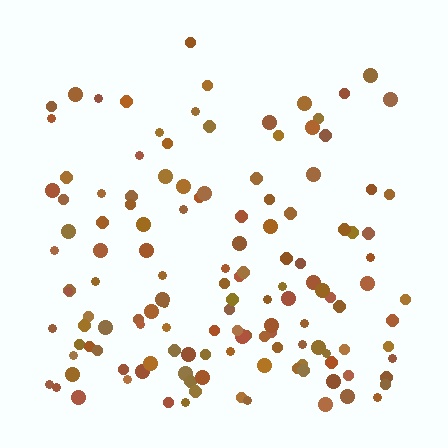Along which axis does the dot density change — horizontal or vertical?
Vertical.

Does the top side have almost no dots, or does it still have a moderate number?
Still a moderate number, just noticeably fewer than the bottom.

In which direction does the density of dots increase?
From top to bottom, with the bottom side densest.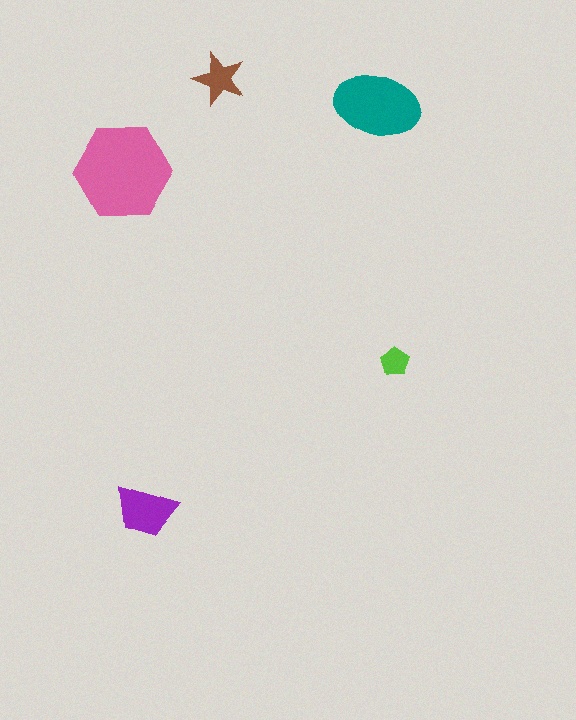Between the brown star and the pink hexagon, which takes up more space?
The pink hexagon.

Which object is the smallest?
The lime pentagon.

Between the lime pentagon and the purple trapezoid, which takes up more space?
The purple trapezoid.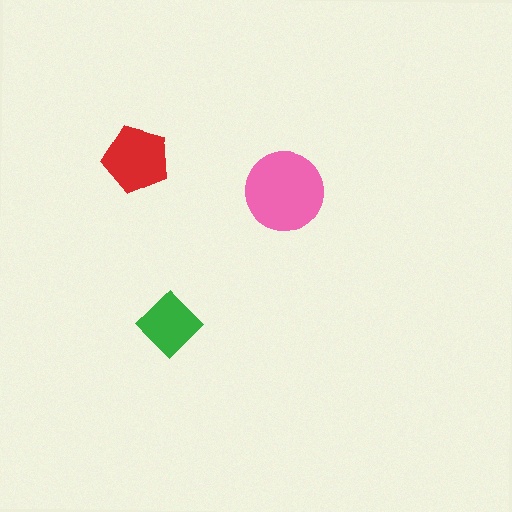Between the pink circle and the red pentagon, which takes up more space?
The pink circle.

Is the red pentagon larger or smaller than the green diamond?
Larger.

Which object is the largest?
The pink circle.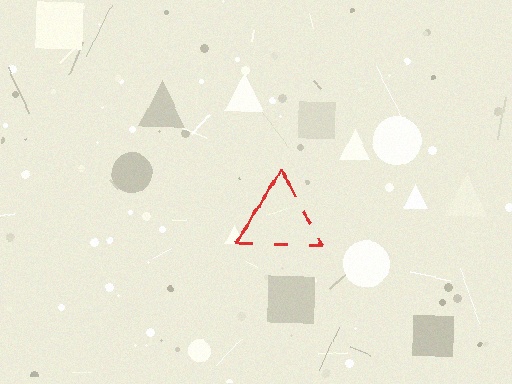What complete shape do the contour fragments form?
The contour fragments form a triangle.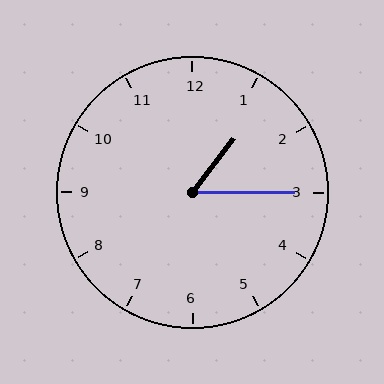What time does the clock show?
1:15.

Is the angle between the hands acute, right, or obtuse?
It is acute.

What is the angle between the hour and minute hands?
Approximately 52 degrees.